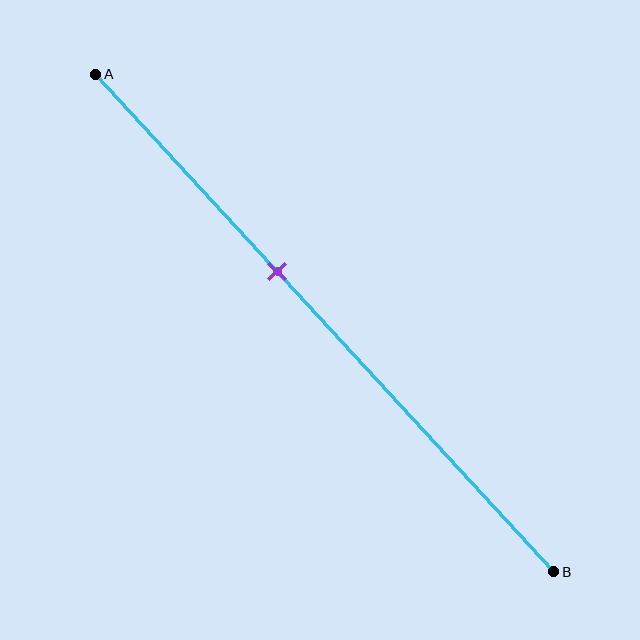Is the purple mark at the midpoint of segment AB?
No, the mark is at about 40% from A, not at the 50% midpoint.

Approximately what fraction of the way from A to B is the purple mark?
The purple mark is approximately 40% of the way from A to B.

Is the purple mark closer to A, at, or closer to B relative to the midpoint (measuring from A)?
The purple mark is closer to point A than the midpoint of segment AB.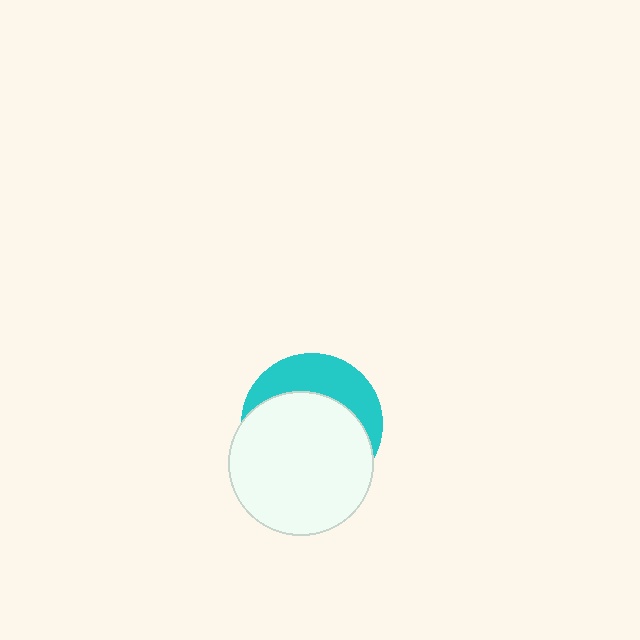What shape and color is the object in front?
The object in front is a white circle.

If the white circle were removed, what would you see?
You would see the complete cyan circle.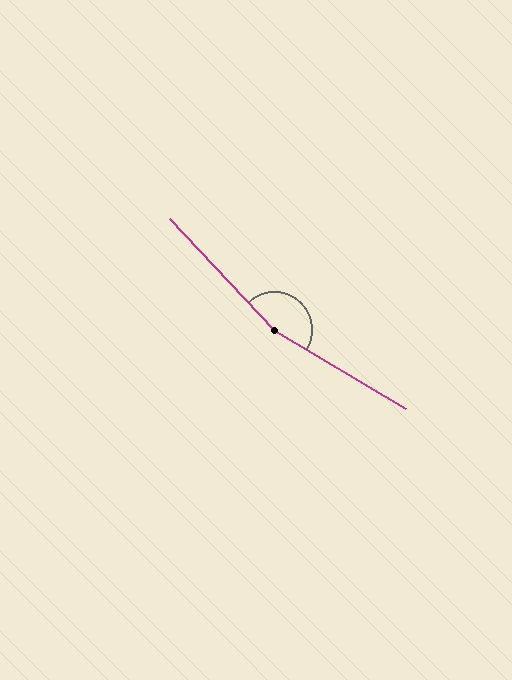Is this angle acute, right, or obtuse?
It is obtuse.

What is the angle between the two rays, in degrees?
Approximately 164 degrees.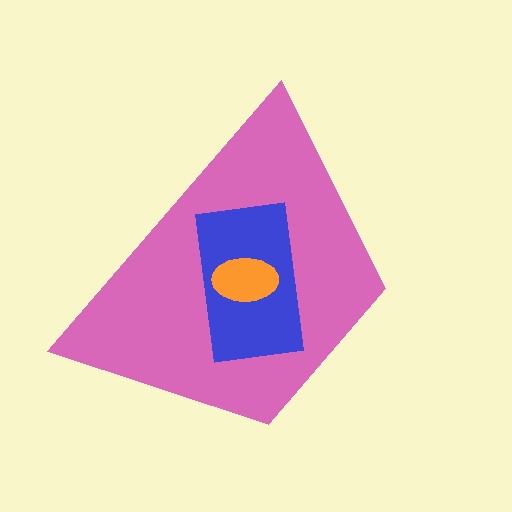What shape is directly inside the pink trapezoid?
The blue rectangle.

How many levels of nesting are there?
3.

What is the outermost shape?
The pink trapezoid.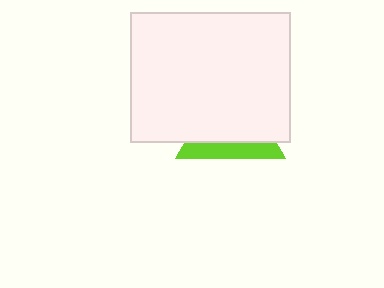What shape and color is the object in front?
The object in front is a white rectangle.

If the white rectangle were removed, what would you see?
You would see the complete lime triangle.